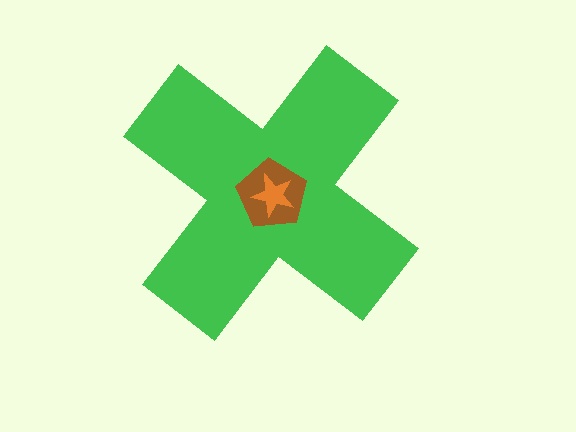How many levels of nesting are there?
3.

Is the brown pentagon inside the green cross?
Yes.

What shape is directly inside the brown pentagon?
The orange star.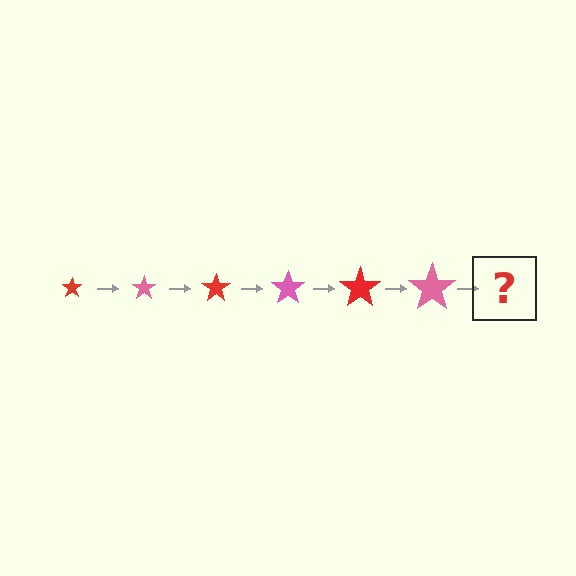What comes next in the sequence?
The next element should be a red star, larger than the previous one.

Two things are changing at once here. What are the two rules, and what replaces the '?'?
The two rules are that the star grows larger each step and the color cycles through red and pink. The '?' should be a red star, larger than the previous one.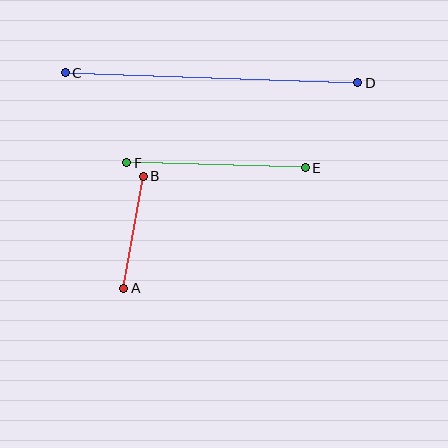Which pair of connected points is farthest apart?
Points C and D are farthest apart.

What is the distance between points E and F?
The distance is approximately 179 pixels.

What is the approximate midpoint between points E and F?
The midpoint is at approximately (216, 165) pixels.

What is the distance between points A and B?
The distance is approximately 114 pixels.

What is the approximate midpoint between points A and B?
The midpoint is at approximately (133, 232) pixels.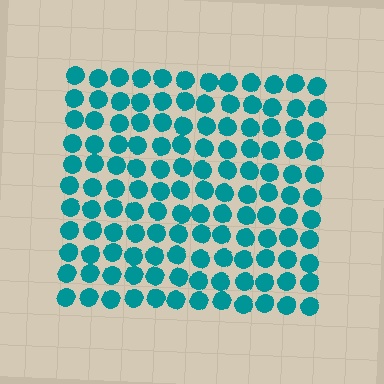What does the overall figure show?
The overall figure shows a square.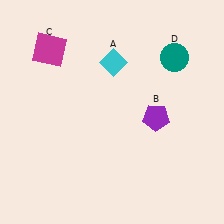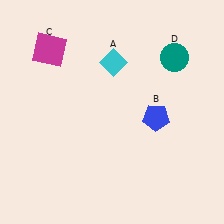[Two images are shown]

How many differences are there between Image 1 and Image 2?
There is 1 difference between the two images.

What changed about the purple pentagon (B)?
In Image 1, B is purple. In Image 2, it changed to blue.